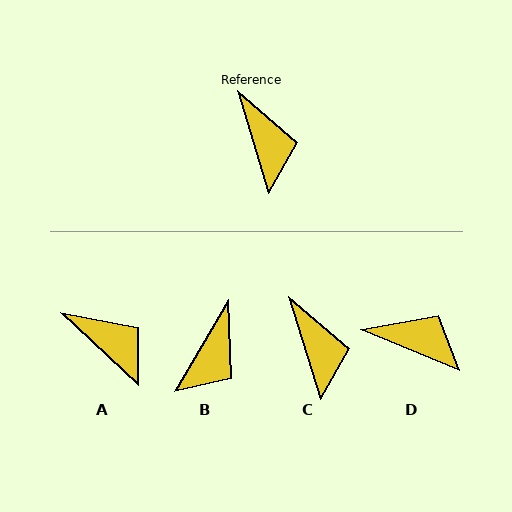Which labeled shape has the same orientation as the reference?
C.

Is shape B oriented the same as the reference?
No, it is off by about 47 degrees.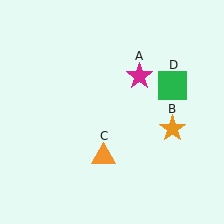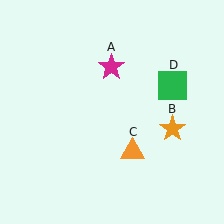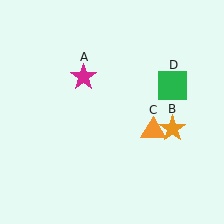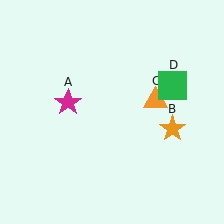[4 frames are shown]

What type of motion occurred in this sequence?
The magenta star (object A), orange triangle (object C) rotated counterclockwise around the center of the scene.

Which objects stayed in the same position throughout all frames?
Orange star (object B) and green square (object D) remained stationary.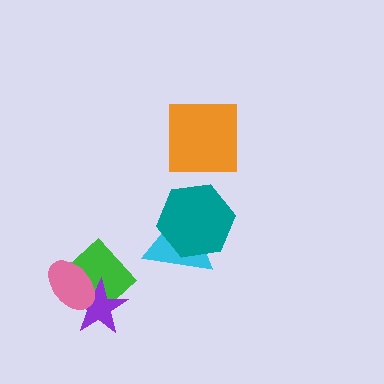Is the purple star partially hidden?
Yes, it is partially covered by another shape.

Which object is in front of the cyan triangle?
The teal hexagon is in front of the cyan triangle.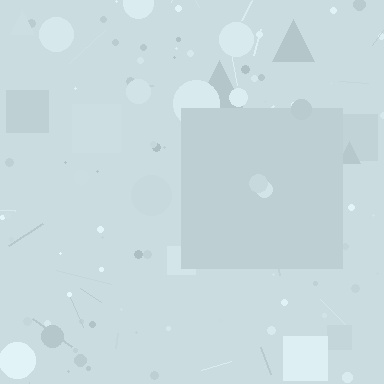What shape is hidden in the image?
A square is hidden in the image.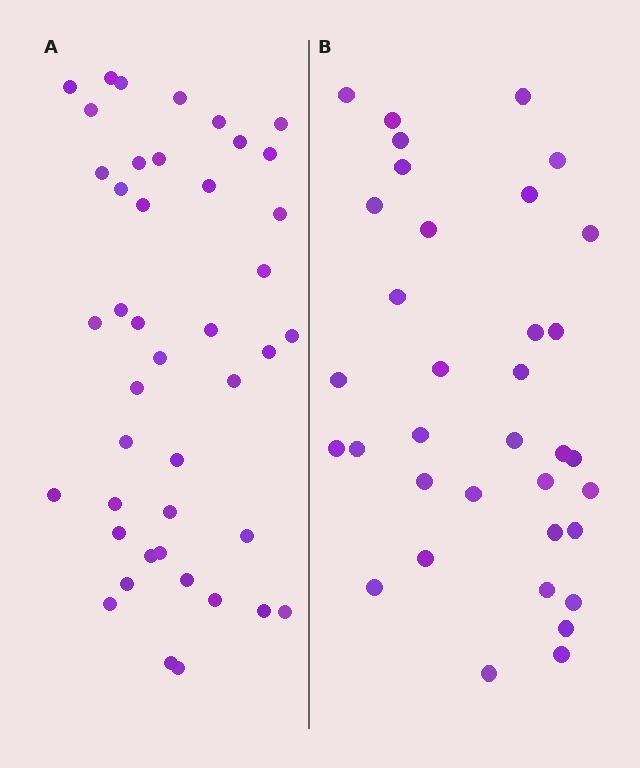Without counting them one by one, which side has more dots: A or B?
Region A (the left region) has more dots.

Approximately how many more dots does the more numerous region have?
Region A has roughly 8 or so more dots than region B.